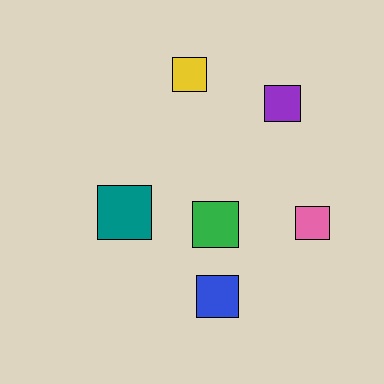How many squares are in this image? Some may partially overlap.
There are 6 squares.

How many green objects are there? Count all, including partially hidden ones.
There is 1 green object.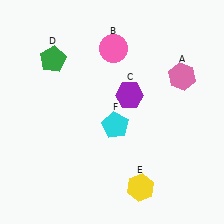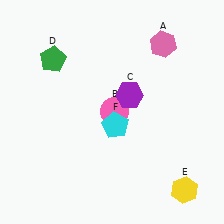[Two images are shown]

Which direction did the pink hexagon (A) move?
The pink hexagon (A) moved up.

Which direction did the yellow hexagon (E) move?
The yellow hexagon (E) moved right.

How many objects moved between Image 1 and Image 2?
3 objects moved between the two images.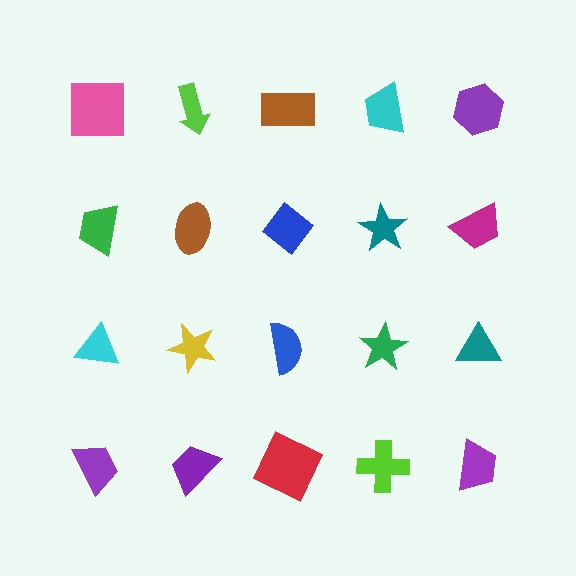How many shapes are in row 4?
5 shapes.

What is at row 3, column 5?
A teal triangle.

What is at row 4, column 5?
A purple trapezoid.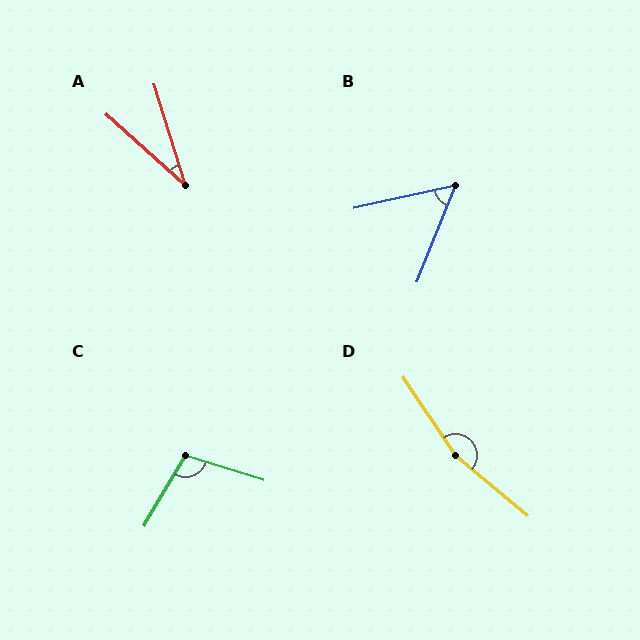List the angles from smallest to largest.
A (31°), B (56°), C (103°), D (163°).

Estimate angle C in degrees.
Approximately 103 degrees.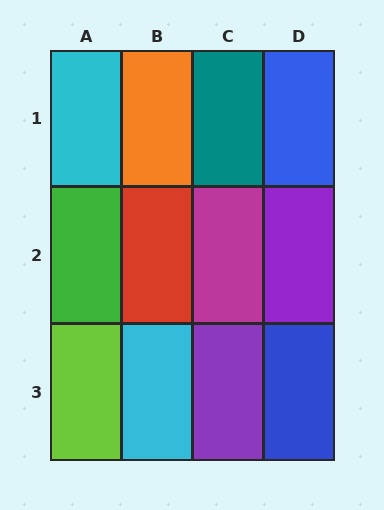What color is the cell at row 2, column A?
Green.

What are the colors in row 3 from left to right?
Lime, cyan, purple, blue.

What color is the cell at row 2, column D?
Purple.